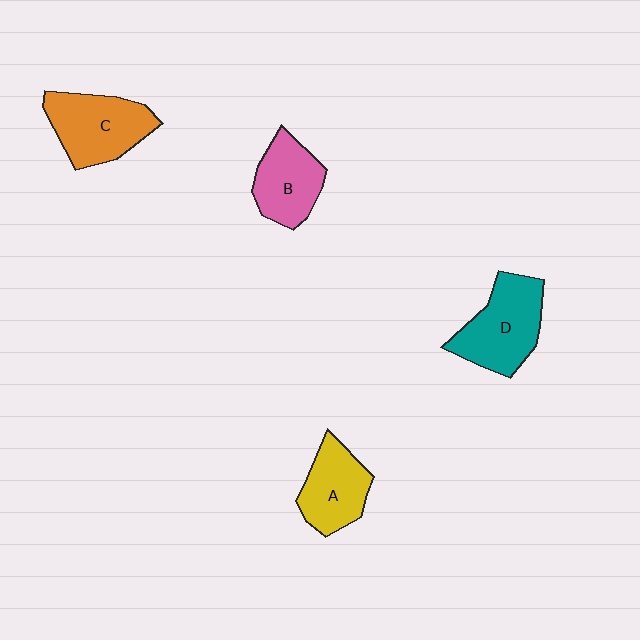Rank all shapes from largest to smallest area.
From largest to smallest: D (teal), C (orange), B (pink), A (yellow).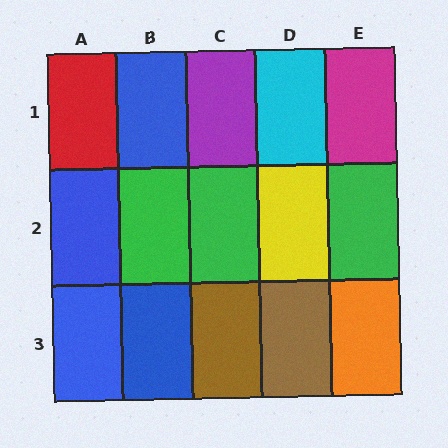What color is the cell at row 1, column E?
Magenta.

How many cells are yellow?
1 cell is yellow.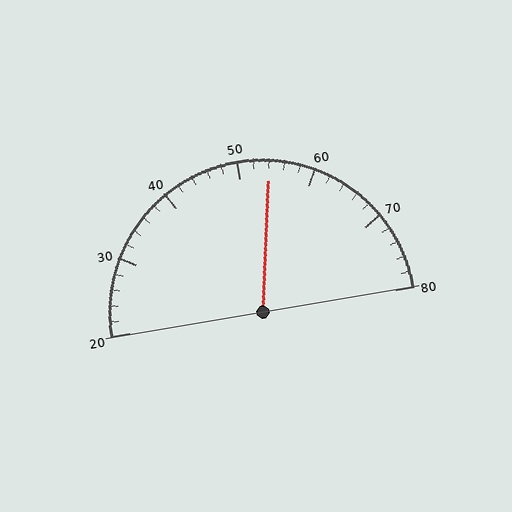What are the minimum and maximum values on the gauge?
The gauge ranges from 20 to 80.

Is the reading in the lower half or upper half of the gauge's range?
The reading is in the upper half of the range (20 to 80).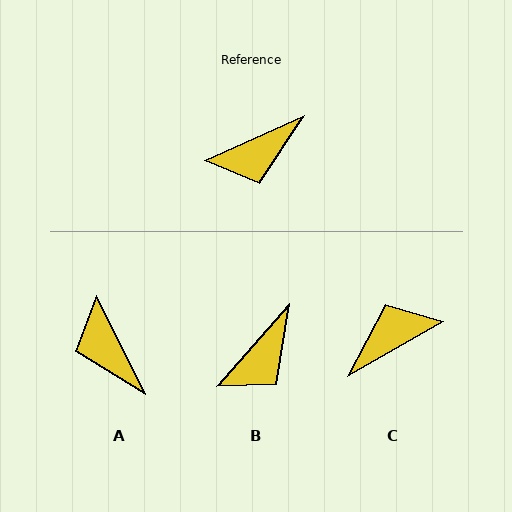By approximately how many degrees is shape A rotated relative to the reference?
Approximately 88 degrees clockwise.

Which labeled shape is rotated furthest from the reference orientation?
C, about 174 degrees away.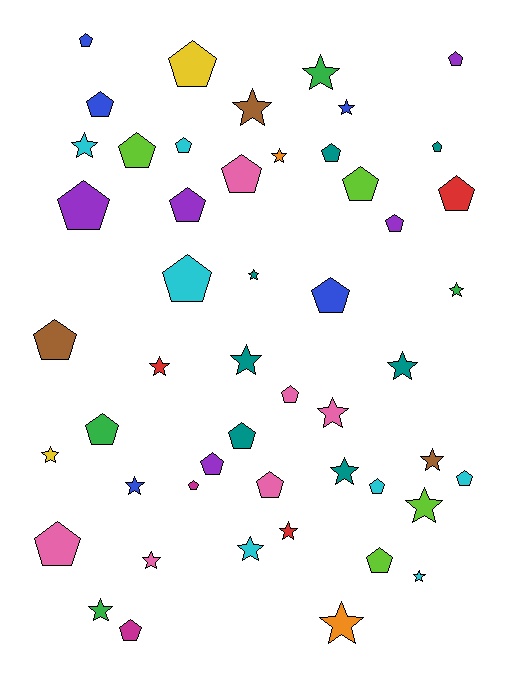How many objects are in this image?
There are 50 objects.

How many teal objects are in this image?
There are 7 teal objects.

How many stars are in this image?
There are 22 stars.